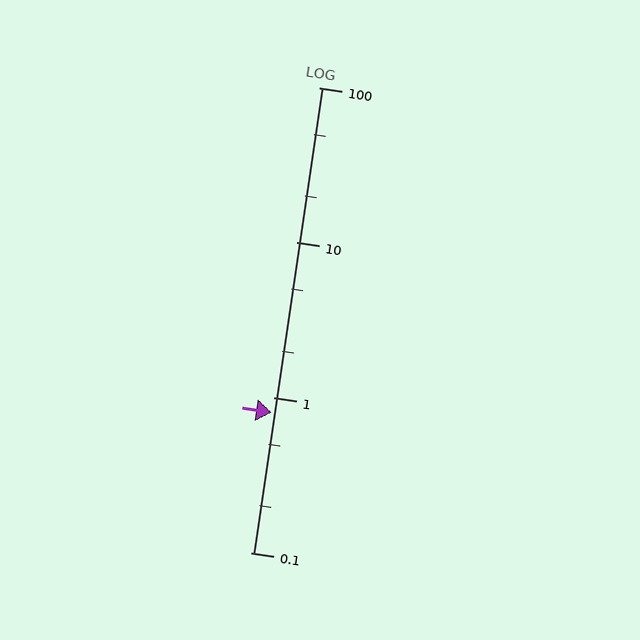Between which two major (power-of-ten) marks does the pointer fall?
The pointer is between 0.1 and 1.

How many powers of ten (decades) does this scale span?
The scale spans 3 decades, from 0.1 to 100.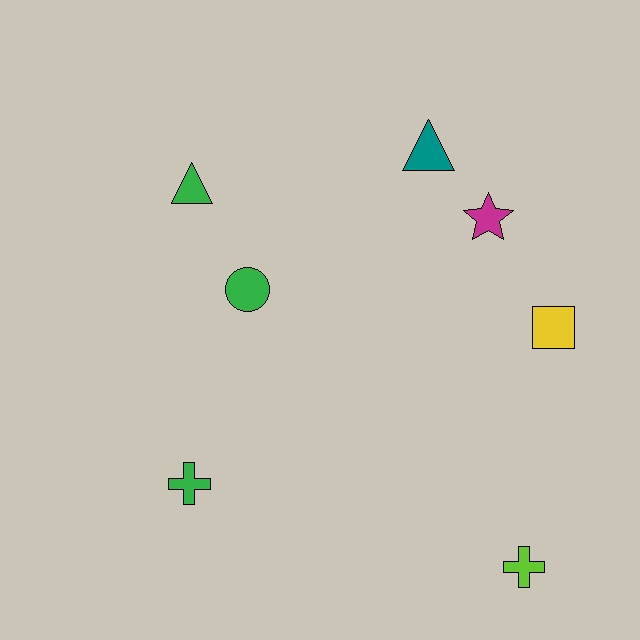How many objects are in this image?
There are 7 objects.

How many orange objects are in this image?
There are no orange objects.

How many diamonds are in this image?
There are no diamonds.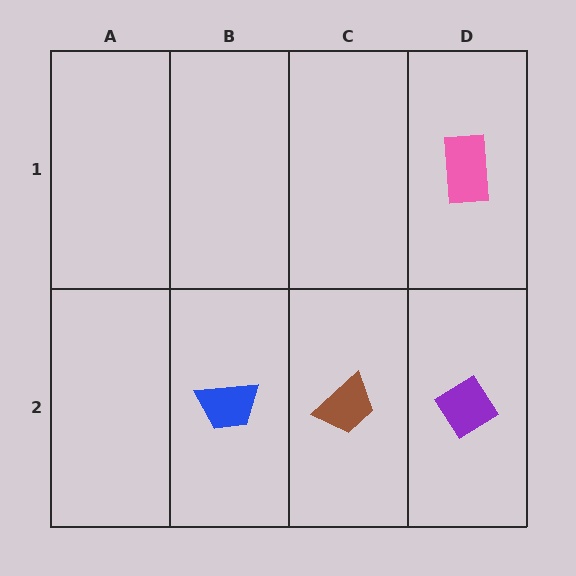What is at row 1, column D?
A pink rectangle.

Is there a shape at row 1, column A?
No, that cell is empty.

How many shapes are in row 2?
3 shapes.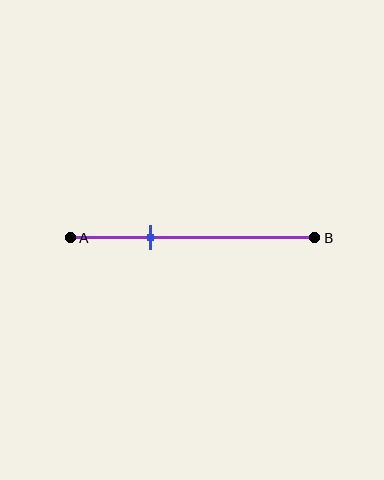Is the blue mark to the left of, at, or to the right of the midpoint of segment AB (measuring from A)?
The blue mark is to the left of the midpoint of segment AB.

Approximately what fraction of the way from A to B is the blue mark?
The blue mark is approximately 35% of the way from A to B.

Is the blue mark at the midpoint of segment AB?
No, the mark is at about 35% from A, not at the 50% midpoint.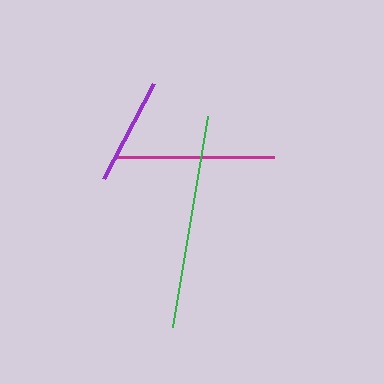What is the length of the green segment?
The green segment is approximately 214 pixels long.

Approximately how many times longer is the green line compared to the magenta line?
The green line is approximately 1.4 times the length of the magenta line.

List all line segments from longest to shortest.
From longest to shortest: green, magenta, purple.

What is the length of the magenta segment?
The magenta segment is approximately 157 pixels long.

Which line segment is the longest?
The green line is the longest at approximately 214 pixels.